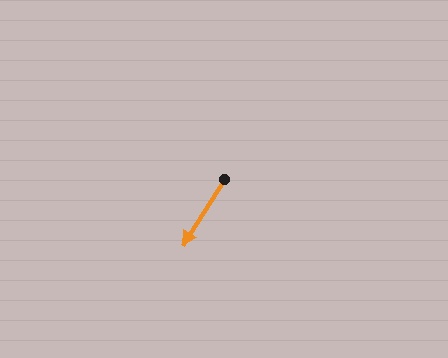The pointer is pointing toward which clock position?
Roughly 7 o'clock.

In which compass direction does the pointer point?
Southwest.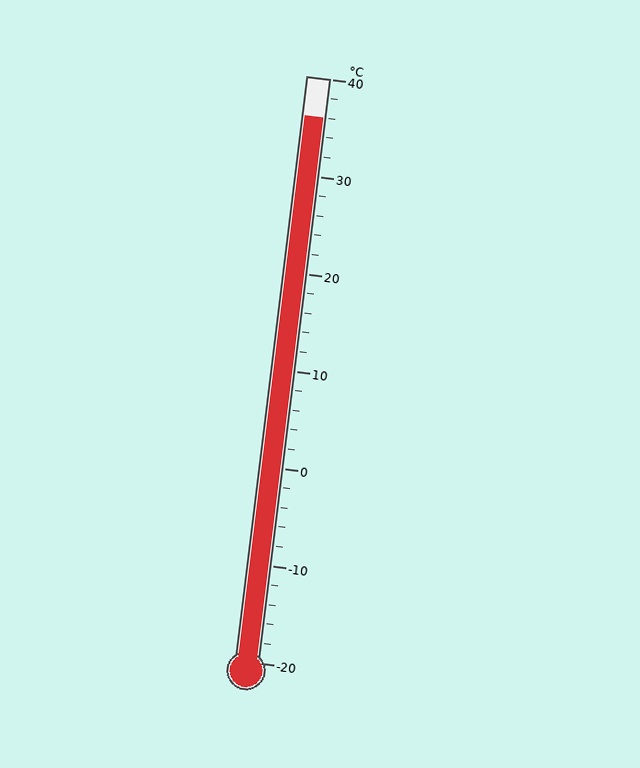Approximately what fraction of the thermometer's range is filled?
The thermometer is filled to approximately 95% of its range.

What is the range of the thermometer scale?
The thermometer scale ranges from -20°C to 40°C.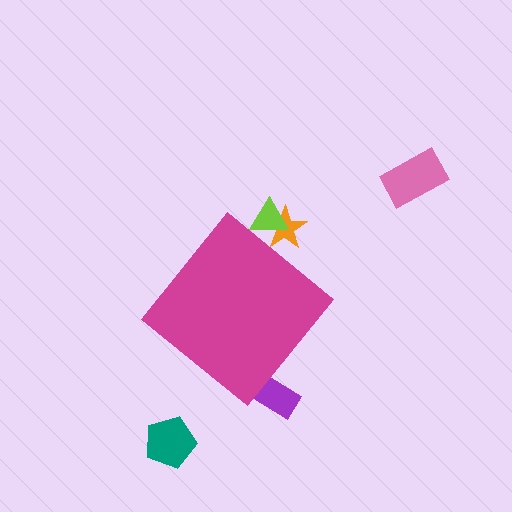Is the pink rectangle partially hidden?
No, the pink rectangle is fully visible.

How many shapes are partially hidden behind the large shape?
3 shapes are partially hidden.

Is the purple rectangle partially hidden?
Yes, the purple rectangle is partially hidden behind the magenta diamond.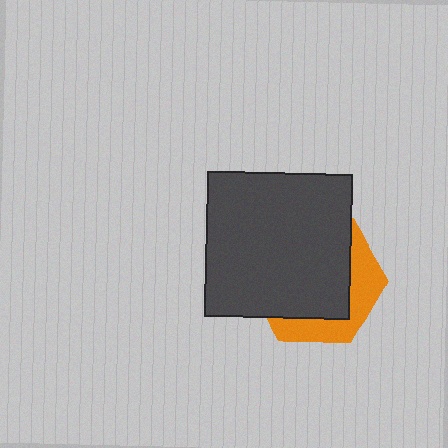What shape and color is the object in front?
The object in front is a dark gray square.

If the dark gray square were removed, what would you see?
You would see the complete orange hexagon.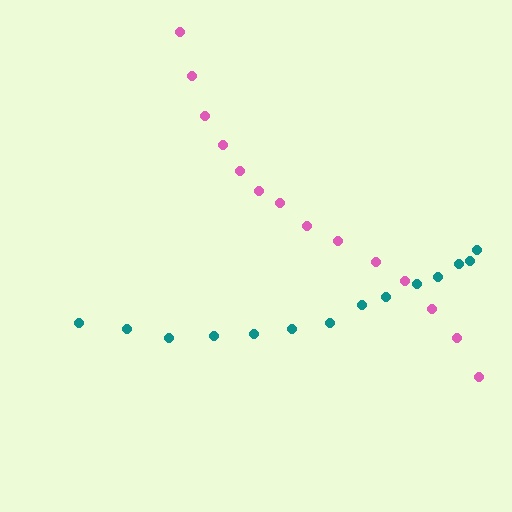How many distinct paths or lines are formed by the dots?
There are 2 distinct paths.